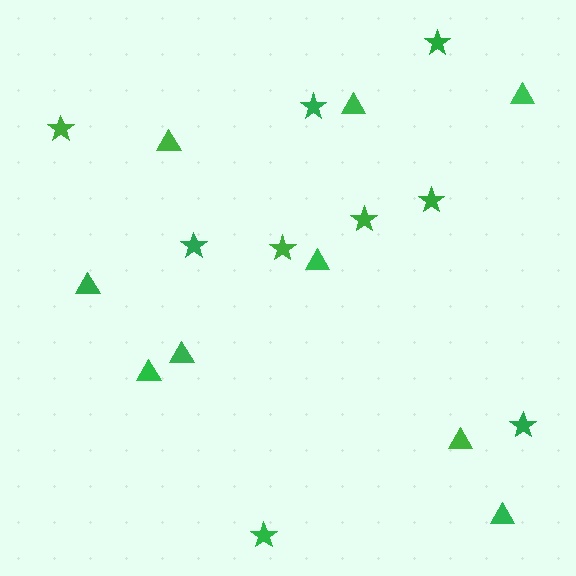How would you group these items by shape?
There are 2 groups: one group of stars (9) and one group of triangles (9).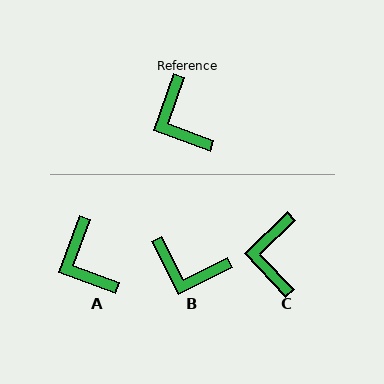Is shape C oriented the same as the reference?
No, it is off by about 26 degrees.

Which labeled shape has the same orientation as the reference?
A.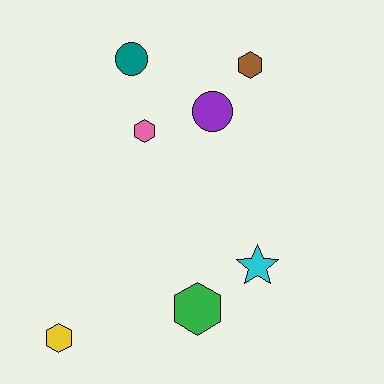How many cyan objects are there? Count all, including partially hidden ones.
There is 1 cyan object.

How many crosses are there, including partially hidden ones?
There are no crosses.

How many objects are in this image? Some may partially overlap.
There are 7 objects.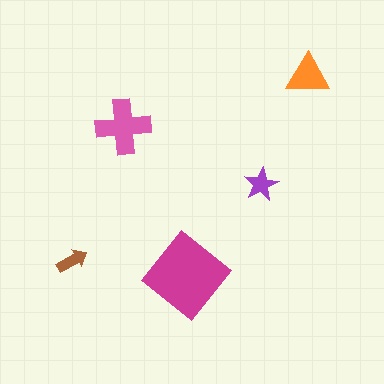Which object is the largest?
The magenta diamond.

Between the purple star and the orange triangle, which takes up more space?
The orange triangle.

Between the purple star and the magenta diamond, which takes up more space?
The magenta diamond.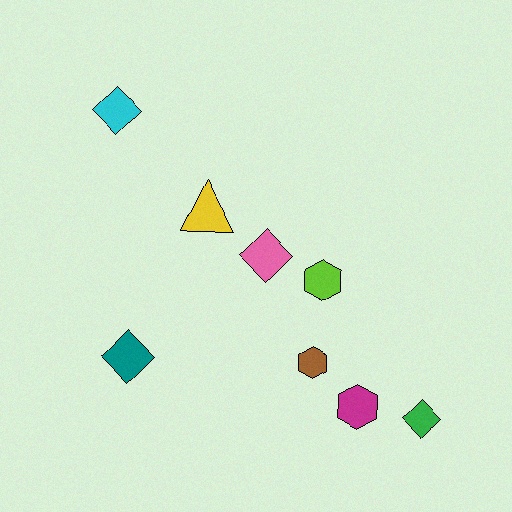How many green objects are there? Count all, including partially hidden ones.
There is 1 green object.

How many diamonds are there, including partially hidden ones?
There are 4 diamonds.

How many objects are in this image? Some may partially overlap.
There are 8 objects.